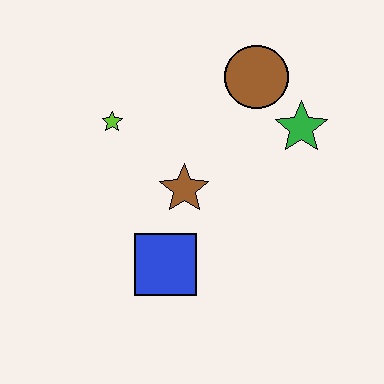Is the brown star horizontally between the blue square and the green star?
Yes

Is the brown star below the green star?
Yes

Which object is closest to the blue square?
The brown star is closest to the blue square.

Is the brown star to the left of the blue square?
No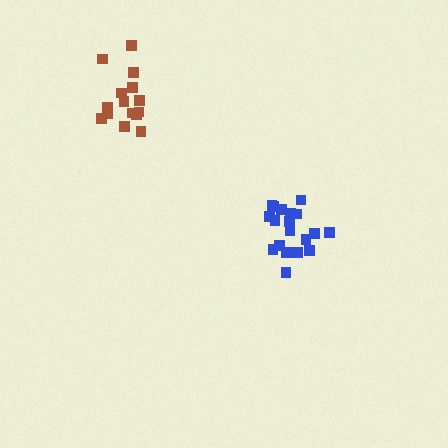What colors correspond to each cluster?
The clusters are colored: blue, brown.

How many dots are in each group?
Group 1: 19 dots, Group 2: 15 dots (34 total).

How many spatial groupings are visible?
There are 2 spatial groupings.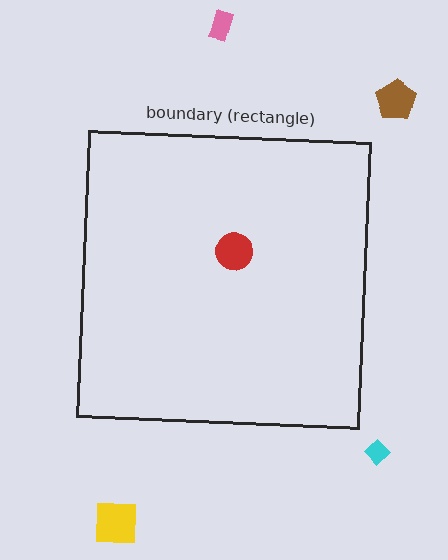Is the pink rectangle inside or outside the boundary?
Outside.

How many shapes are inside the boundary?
1 inside, 4 outside.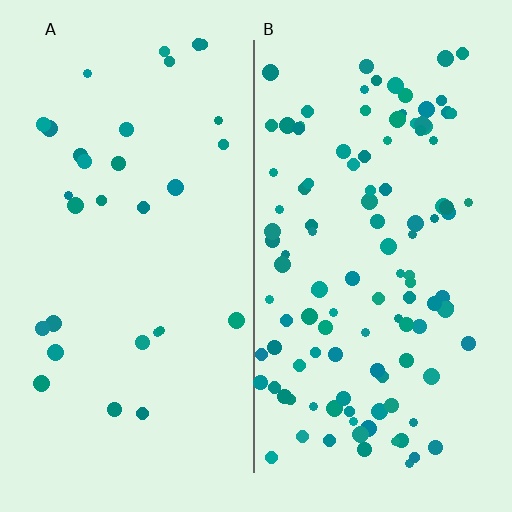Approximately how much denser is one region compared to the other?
Approximately 3.7× — region B over region A.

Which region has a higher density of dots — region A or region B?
B (the right).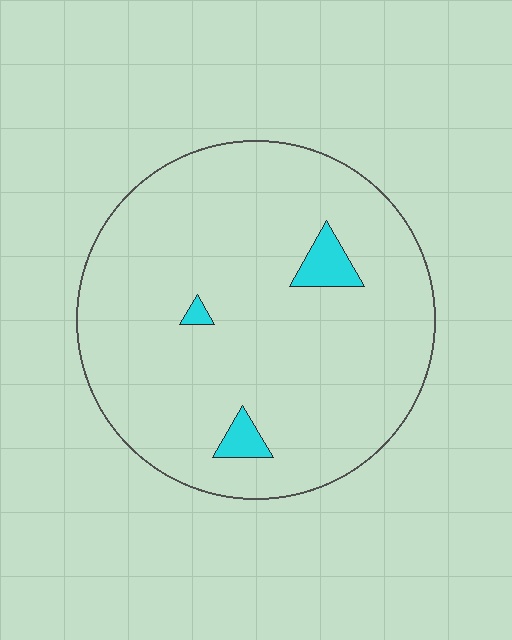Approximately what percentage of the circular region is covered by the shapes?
Approximately 5%.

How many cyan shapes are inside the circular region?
3.